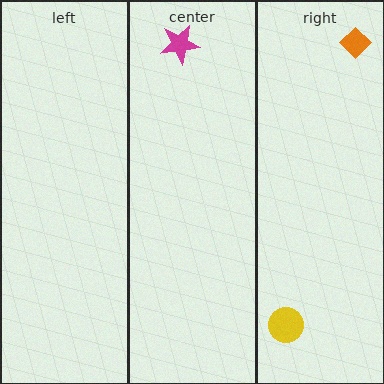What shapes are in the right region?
The yellow circle, the orange diamond.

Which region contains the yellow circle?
The right region.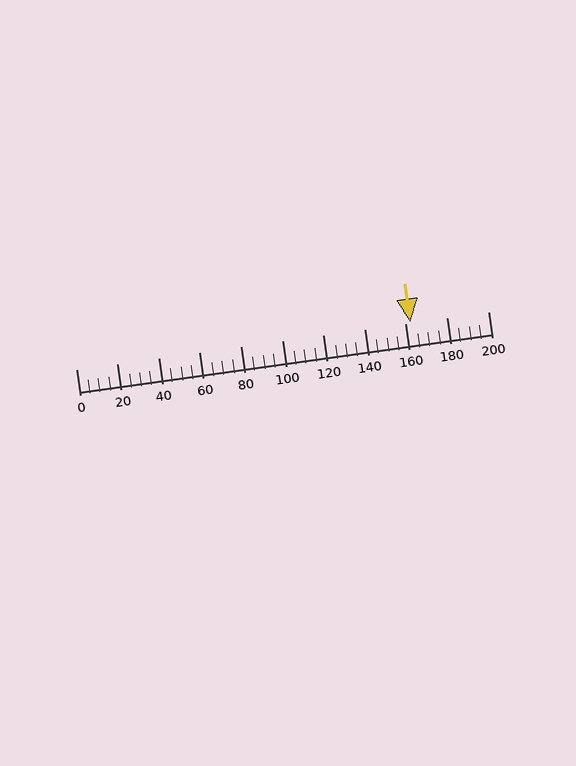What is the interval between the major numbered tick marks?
The major tick marks are spaced 20 units apart.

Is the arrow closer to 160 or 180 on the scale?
The arrow is closer to 160.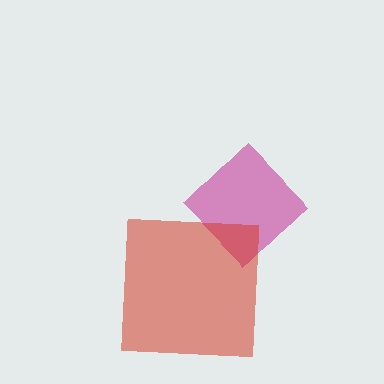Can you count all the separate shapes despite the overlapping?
Yes, there are 2 separate shapes.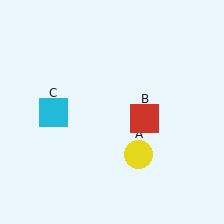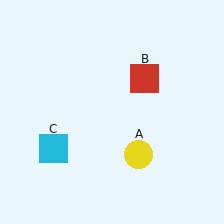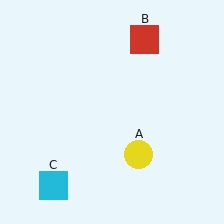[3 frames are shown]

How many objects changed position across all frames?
2 objects changed position: red square (object B), cyan square (object C).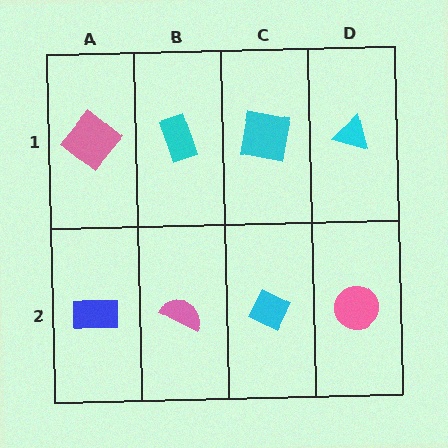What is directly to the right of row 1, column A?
A cyan rectangle.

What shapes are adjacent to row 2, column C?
A cyan square (row 1, column C), a pink semicircle (row 2, column B), a pink circle (row 2, column D).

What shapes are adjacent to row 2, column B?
A cyan rectangle (row 1, column B), a blue rectangle (row 2, column A), a cyan diamond (row 2, column C).